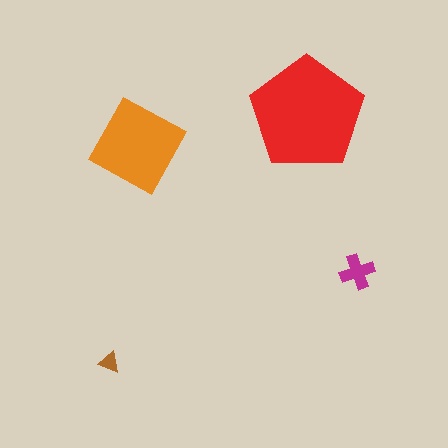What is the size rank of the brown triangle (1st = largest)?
4th.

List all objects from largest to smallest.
The red pentagon, the orange diamond, the magenta cross, the brown triangle.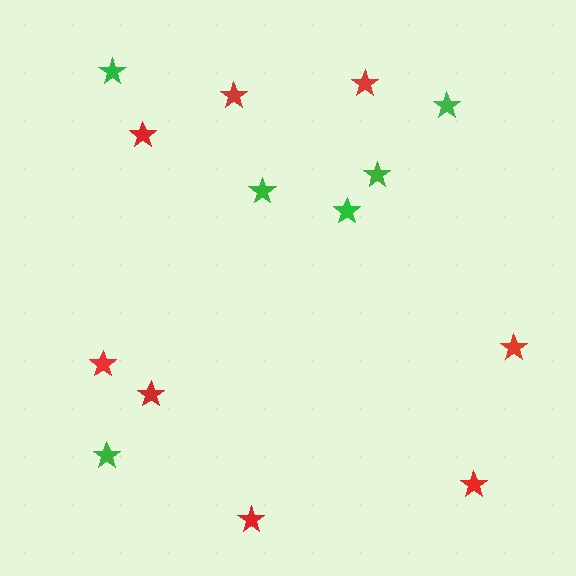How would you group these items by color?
There are 2 groups: one group of green stars (6) and one group of red stars (8).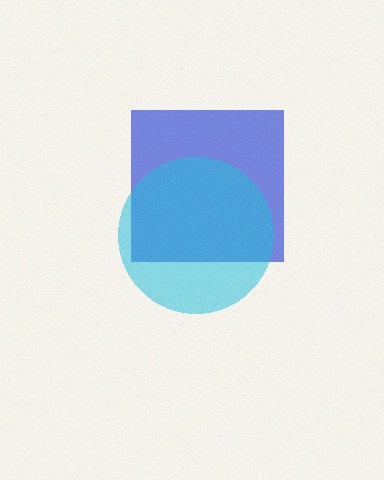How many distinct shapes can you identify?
There are 2 distinct shapes: a blue square, a cyan circle.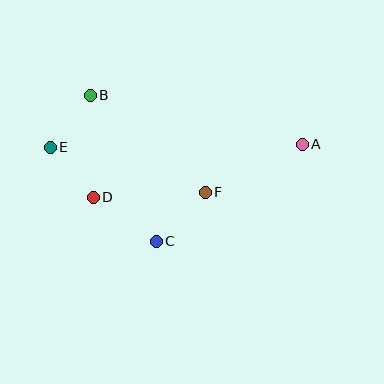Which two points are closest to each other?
Points B and E are closest to each other.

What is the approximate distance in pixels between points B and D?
The distance between B and D is approximately 102 pixels.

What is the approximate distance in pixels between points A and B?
The distance between A and B is approximately 217 pixels.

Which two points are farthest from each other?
Points A and E are farthest from each other.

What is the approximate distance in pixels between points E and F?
The distance between E and F is approximately 161 pixels.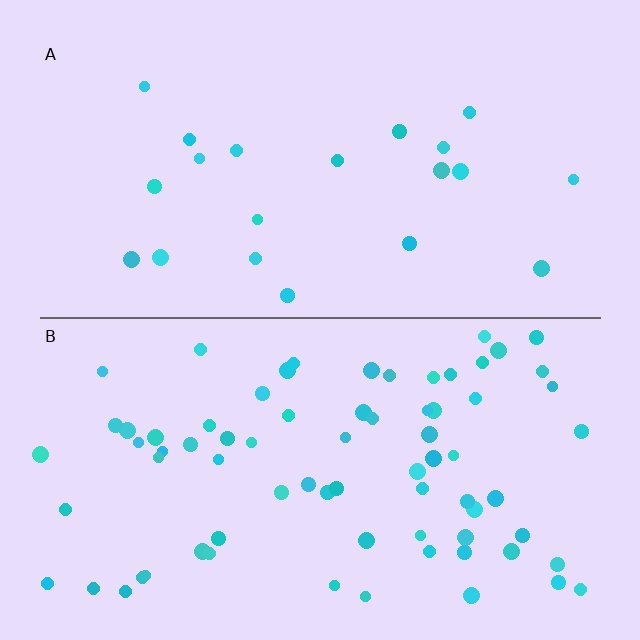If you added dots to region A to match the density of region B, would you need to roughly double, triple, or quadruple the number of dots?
Approximately quadruple.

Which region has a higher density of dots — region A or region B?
B (the bottom).